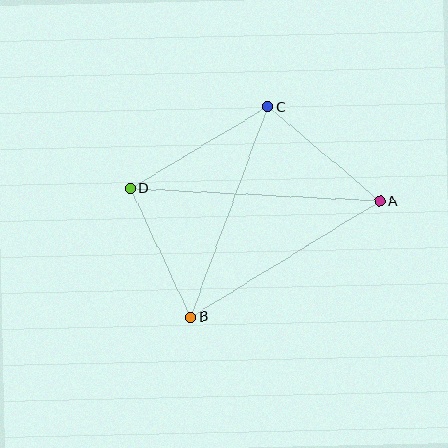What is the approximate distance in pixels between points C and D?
The distance between C and D is approximately 160 pixels.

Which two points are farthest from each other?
Points A and D are farthest from each other.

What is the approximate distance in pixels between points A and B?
The distance between A and B is approximately 222 pixels.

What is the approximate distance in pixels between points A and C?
The distance between A and C is approximately 146 pixels.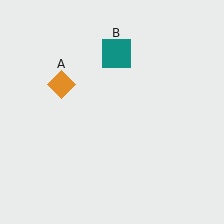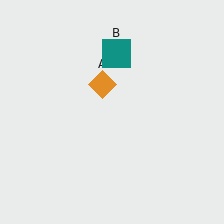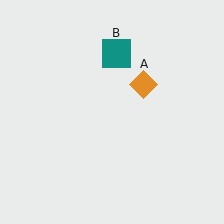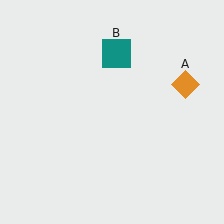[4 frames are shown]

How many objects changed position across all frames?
1 object changed position: orange diamond (object A).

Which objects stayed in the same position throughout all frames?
Teal square (object B) remained stationary.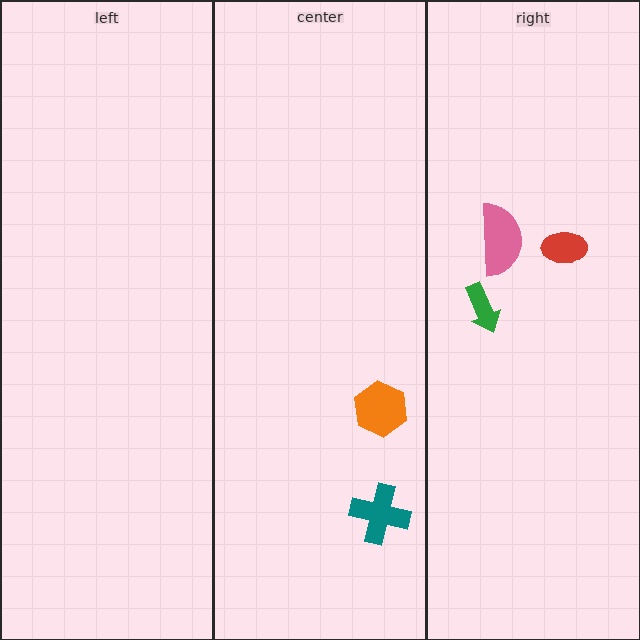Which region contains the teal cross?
The center region.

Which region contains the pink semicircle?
The right region.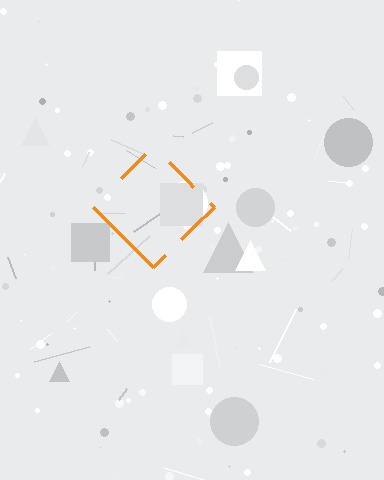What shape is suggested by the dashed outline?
The dashed outline suggests a diamond.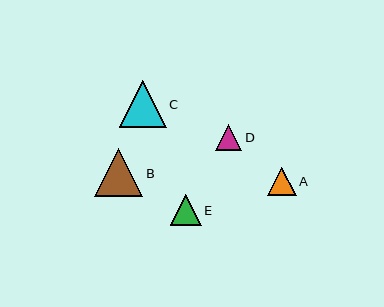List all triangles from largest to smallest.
From largest to smallest: B, C, E, A, D.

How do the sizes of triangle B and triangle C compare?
Triangle B and triangle C are approximately the same size.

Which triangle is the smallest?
Triangle D is the smallest with a size of approximately 27 pixels.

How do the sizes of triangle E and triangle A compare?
Triangle E and triangle A are approximately the same size.